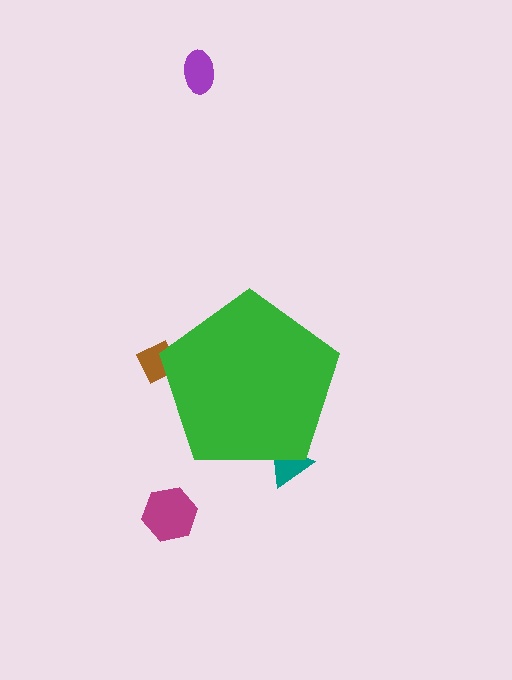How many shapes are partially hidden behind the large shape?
2 shapes are partially hidden.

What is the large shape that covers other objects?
A green pentagon.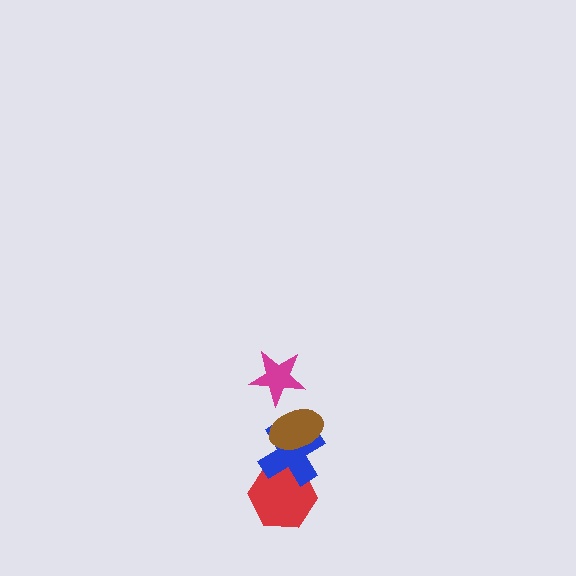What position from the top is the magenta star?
The magenta star is 1st from the top.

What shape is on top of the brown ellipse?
The magenta star is on top of the brown ellipse.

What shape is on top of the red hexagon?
The blue cross is on top of the red hexagon.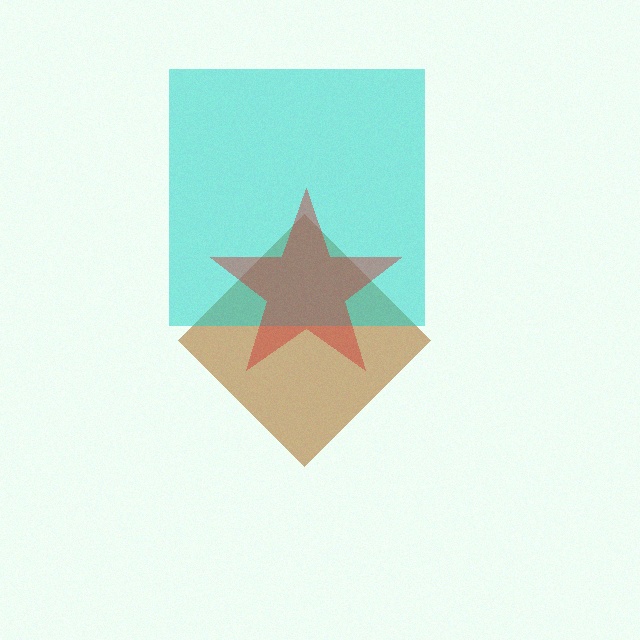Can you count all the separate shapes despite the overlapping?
Yes, there are 3 separate shapes.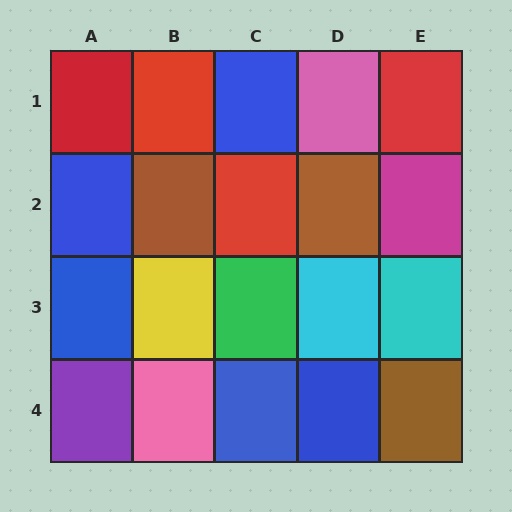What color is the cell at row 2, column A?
Blue.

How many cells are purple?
1 cell is purple.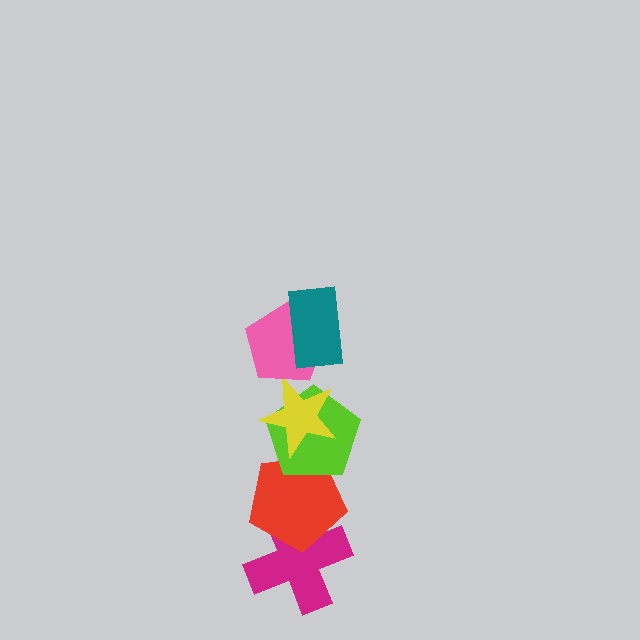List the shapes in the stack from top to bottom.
From top to bottom: the teal rectangle, the pink pentagon, the yellow star, the lime pentagon, the red pentagon, the magenta cross.